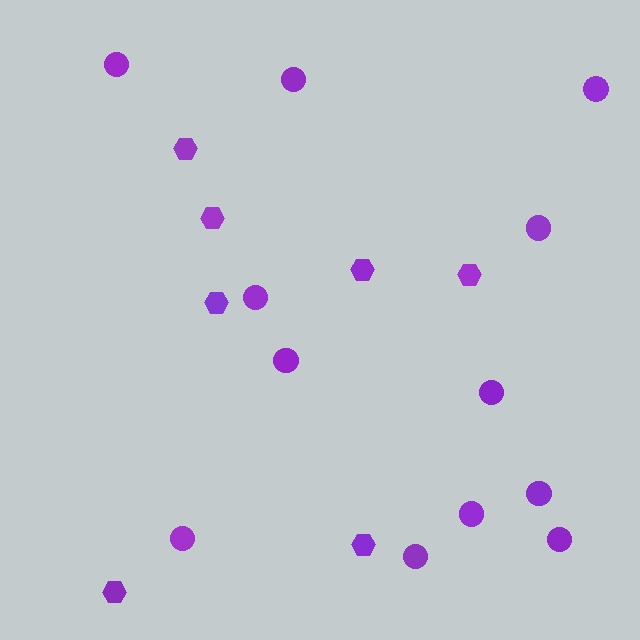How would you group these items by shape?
There are 2 groups: one group of circles (12) and one group of hexagons (7).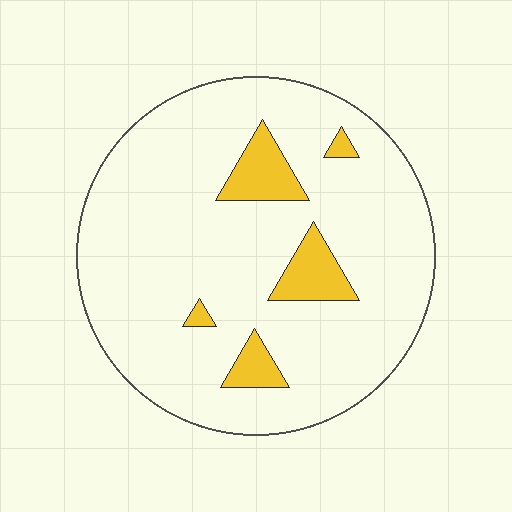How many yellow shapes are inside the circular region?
5.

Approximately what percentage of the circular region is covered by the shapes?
Approximately 10%.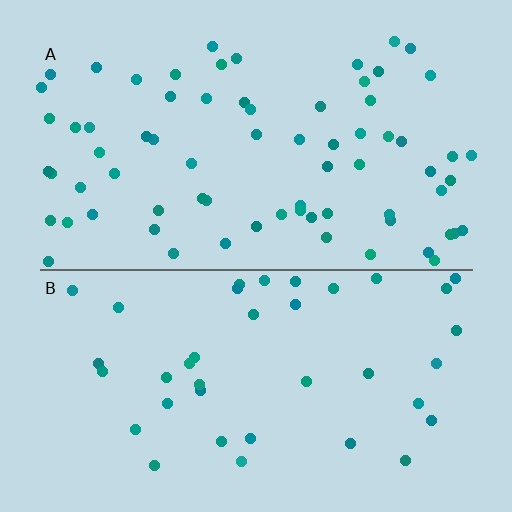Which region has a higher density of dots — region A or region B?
A (the top).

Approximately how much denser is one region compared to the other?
Approximately 1.8× — region A over region B.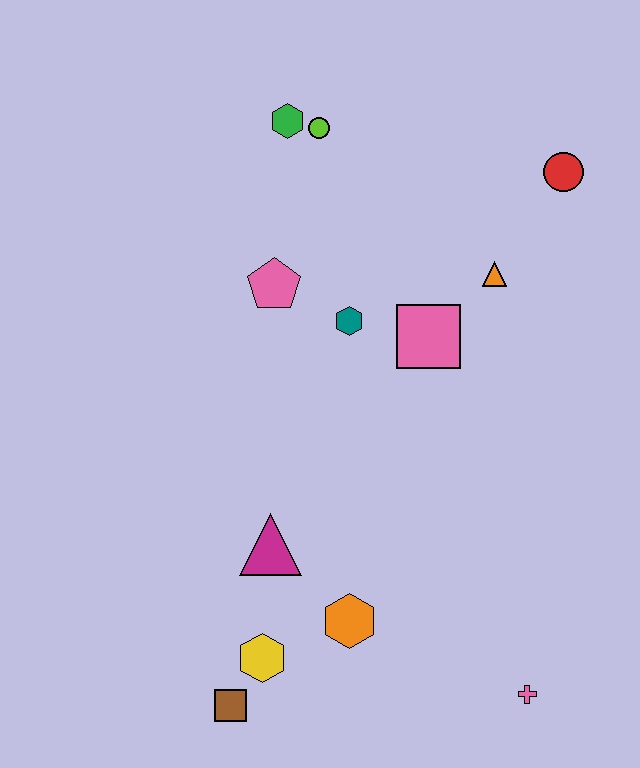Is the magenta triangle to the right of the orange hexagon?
No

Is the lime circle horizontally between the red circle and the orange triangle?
No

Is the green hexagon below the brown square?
No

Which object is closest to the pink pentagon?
The teal hexagon is closest to the pink pentagon.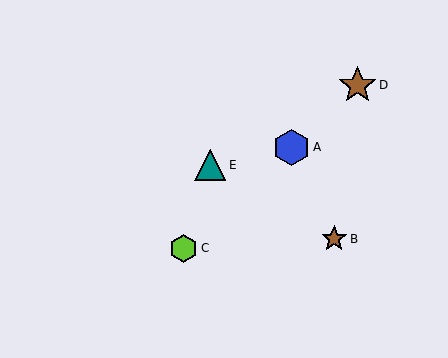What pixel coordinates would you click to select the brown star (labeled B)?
Click at (334, 239) to select the brown star B.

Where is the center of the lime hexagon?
The center of the lime hexagon is at (184, 248).